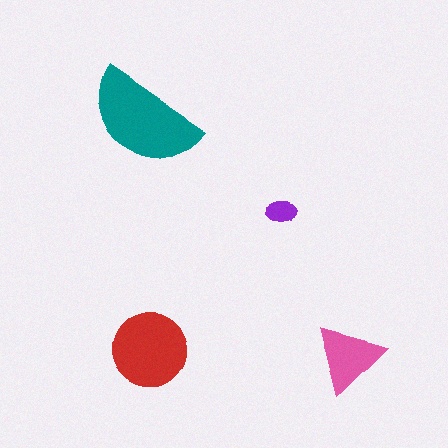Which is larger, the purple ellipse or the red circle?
The red circle.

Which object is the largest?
The teal semicircle.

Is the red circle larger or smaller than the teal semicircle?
Smaller.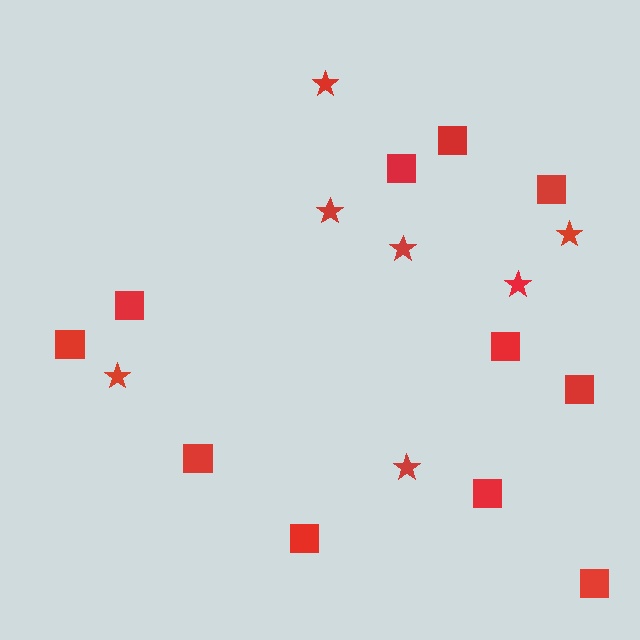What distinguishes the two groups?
There are 2 groups: one group of stars (7) and one group of squares (11).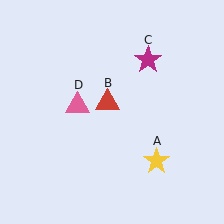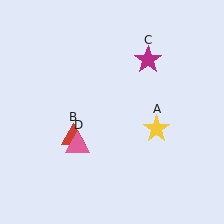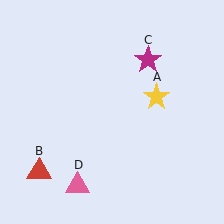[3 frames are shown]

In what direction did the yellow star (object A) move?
The yellow star (object A) moved up.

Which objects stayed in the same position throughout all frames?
Magenta star (object C) remained stationary.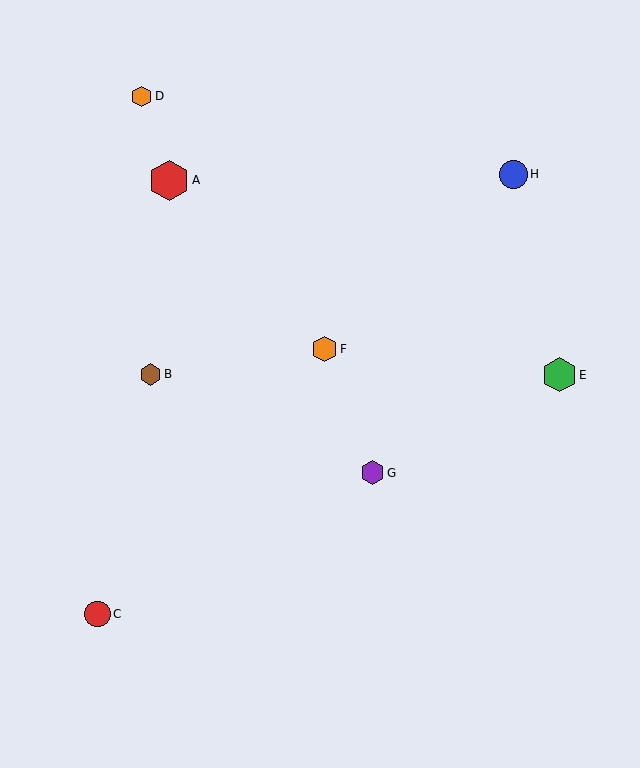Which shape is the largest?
The red hexagon (labeled A) is the largest.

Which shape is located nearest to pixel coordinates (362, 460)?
The purple hexagon (labeled G) at (373, 473) is nearest to that location.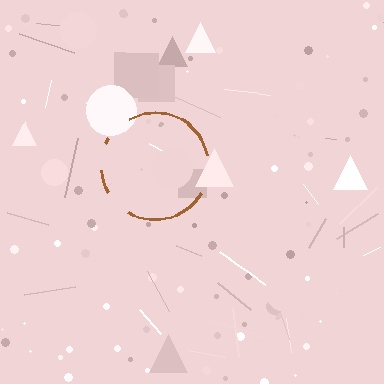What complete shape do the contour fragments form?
The contour fragments form a circle.